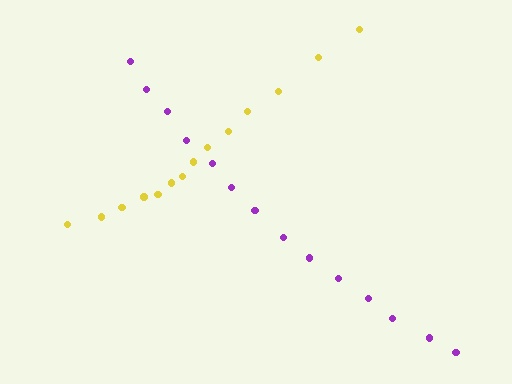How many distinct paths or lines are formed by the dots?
There are 2 distinct paths.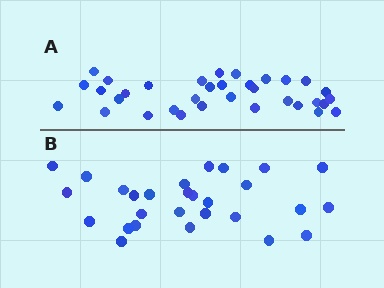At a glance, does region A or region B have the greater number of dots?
Region A (the top region) has more dots.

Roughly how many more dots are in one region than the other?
Region A has about 6 more dots than region B.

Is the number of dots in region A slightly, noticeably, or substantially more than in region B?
Region A has only slightly more — the two regions are fairly close. The ratio is roughly 1.2 to 1.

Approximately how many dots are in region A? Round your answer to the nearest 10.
About 30 dots. (The exact count is 34, which rounds to 30.)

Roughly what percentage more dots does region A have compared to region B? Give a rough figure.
About 20% more.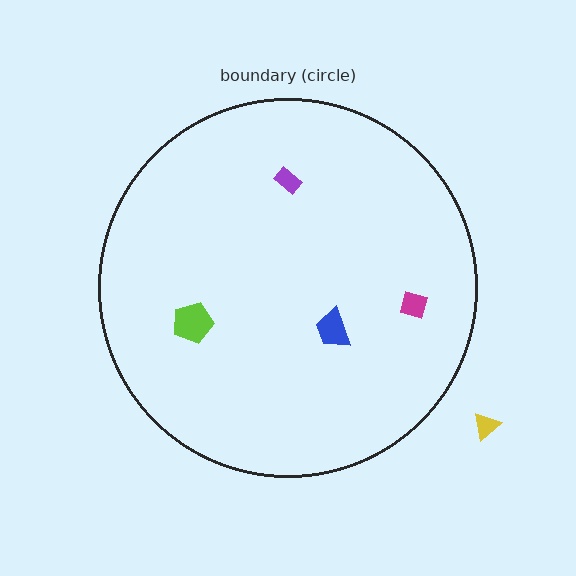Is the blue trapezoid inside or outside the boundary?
Inside.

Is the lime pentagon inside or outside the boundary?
Inside.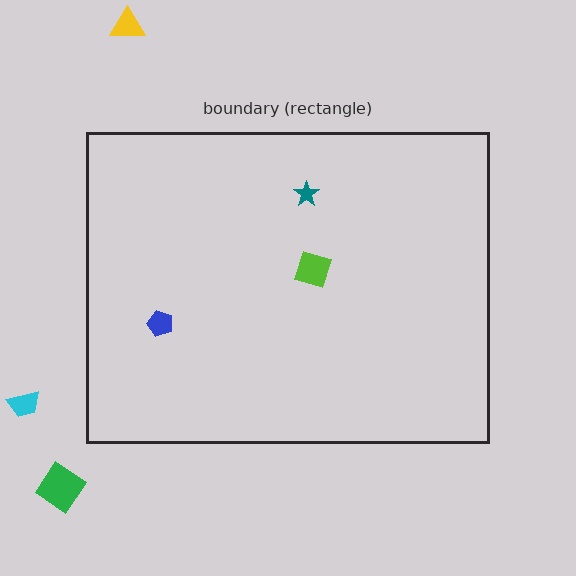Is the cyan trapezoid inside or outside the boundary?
Outside.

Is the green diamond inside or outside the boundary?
Outside.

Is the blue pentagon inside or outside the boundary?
Inside.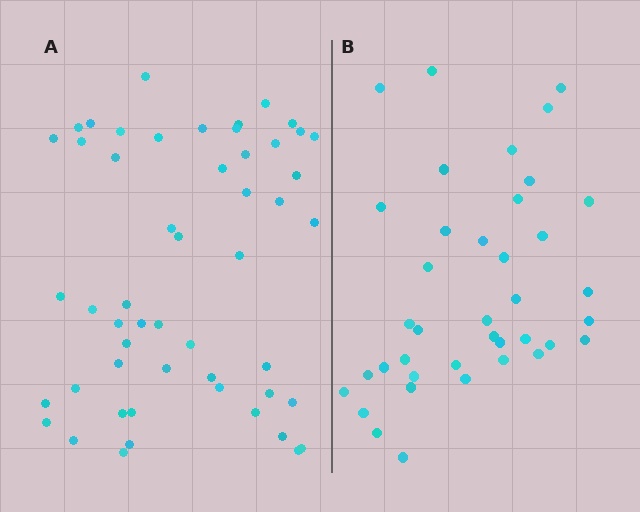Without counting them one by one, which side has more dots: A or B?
Region A (the left region) has more dots.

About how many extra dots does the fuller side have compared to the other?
Region A has approximately 15 more dots than region B.